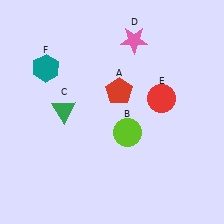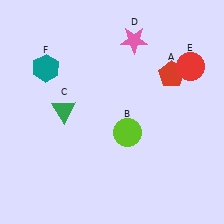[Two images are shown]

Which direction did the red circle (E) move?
The red circle (E) moved up.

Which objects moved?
The objects that moved are: the red pentagon (A), the red circle (E).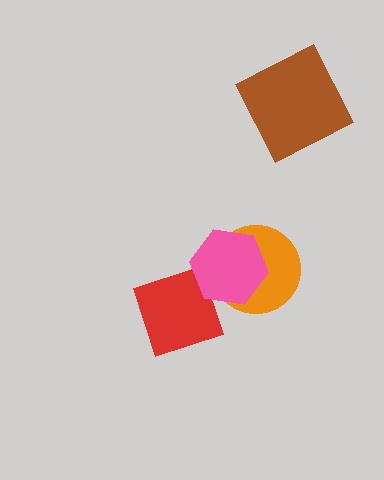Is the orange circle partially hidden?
Yes, it is partially covered by another shape.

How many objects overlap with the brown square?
0 objects overlap with the brown square.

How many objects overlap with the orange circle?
1 object overlaps with the orange circle.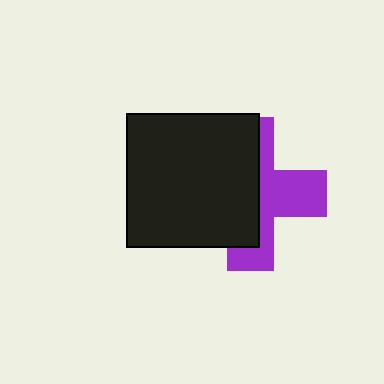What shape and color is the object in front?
The object in front is a black square.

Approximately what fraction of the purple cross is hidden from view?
Roughly 55% of the purple cross is hidden behind the black square.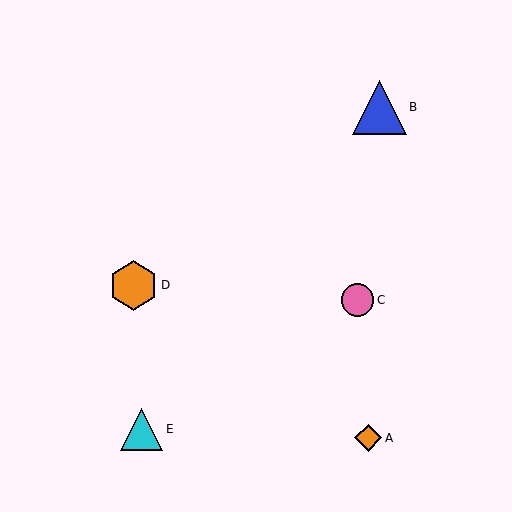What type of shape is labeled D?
Shape D is an orange hexagon.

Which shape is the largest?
The blue triangle (labeled B) is the largest.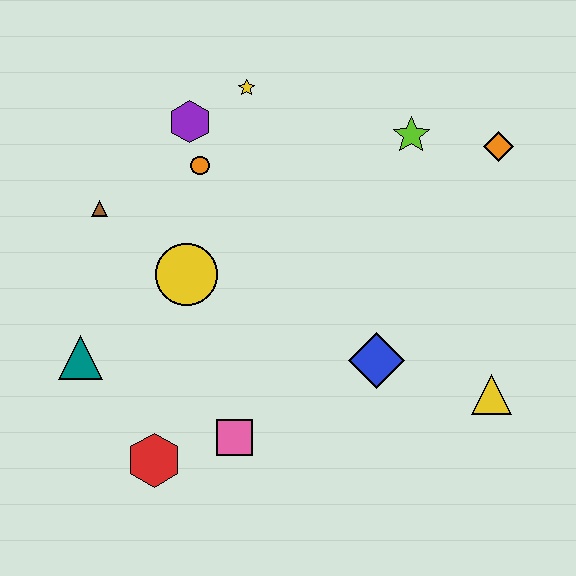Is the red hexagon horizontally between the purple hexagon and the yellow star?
No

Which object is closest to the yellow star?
The purple hexagon is closest to the yellow star.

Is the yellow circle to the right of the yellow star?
No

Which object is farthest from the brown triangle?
The yellow triangle is farthest from the brown triangle.